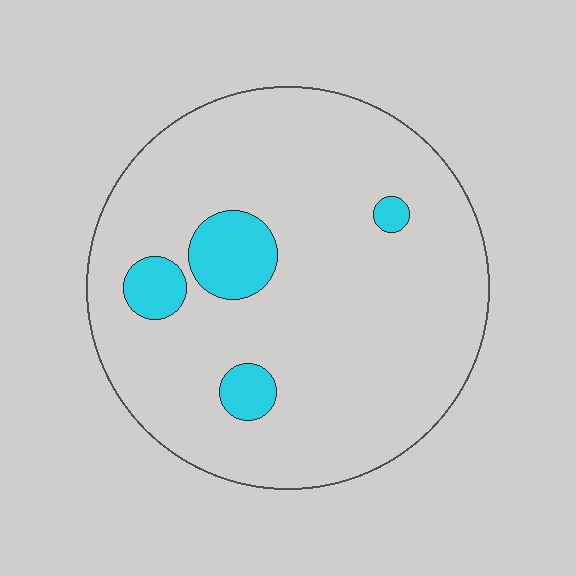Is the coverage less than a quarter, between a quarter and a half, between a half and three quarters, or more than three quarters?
Less than a quarter.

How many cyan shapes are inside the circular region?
4.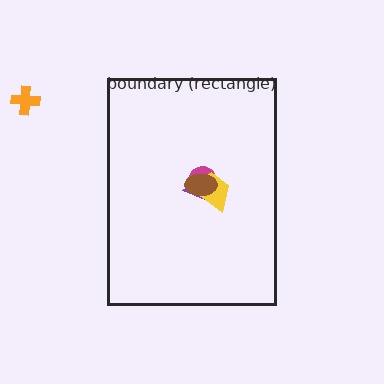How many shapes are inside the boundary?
4 inside, 1 outside.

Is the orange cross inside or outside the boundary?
Outside.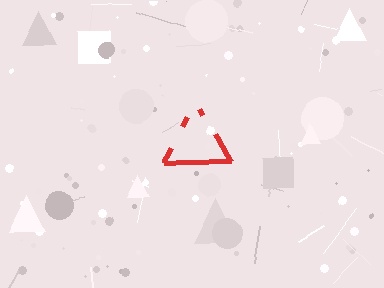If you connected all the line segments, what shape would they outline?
They would outline a triangle.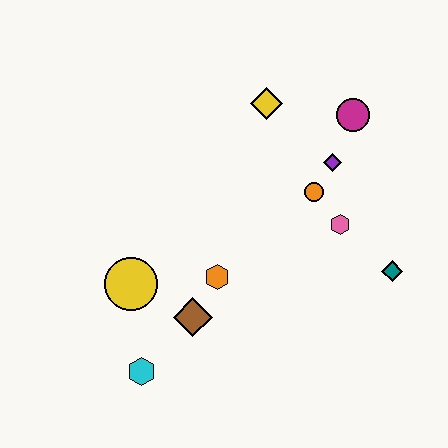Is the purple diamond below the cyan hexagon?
No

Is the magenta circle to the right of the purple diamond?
Yes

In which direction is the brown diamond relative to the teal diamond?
The brown diamond is to the left of the teal diamond.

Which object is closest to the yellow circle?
The brown diamond is closest to the yellow circle.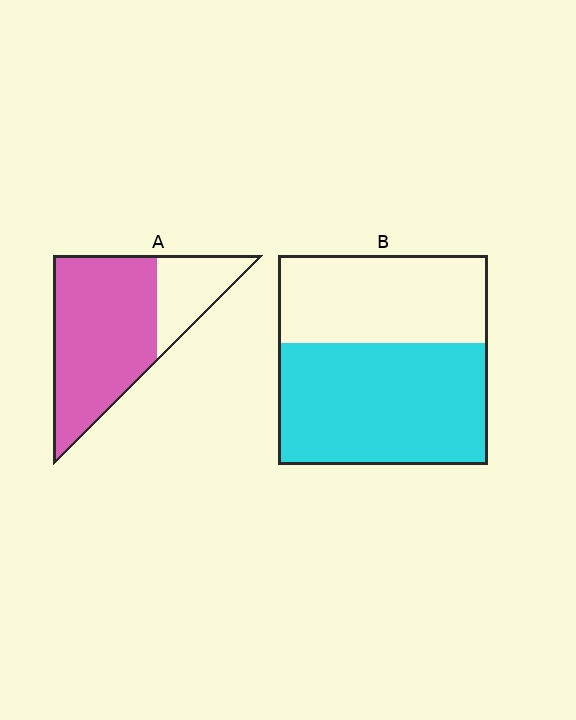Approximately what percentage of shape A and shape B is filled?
A is approximately 75% and B is approximately 60%.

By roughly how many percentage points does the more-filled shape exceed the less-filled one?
By roughly 15 percentage points (A over B).